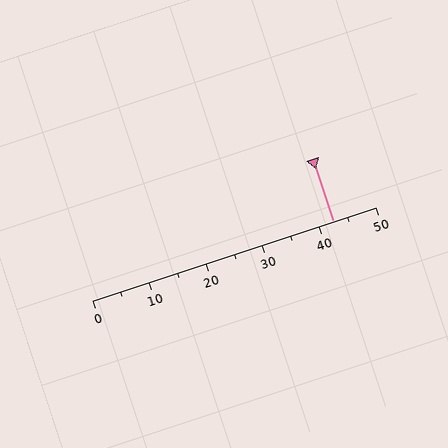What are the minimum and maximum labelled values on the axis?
The axis runs from 0 to 50.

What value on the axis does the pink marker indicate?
The marker indicates approximately 42.5.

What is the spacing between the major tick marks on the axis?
The major ticks are spaced 10 apart.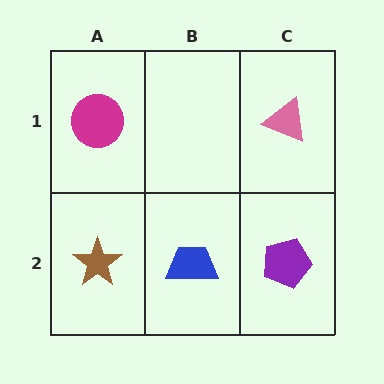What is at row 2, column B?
A blue trapezoid.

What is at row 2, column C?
A purple pentagon.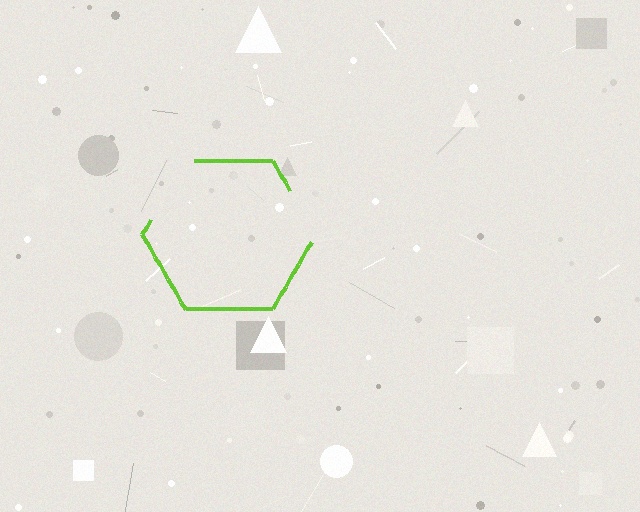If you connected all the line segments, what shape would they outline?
They would outline a hexagon.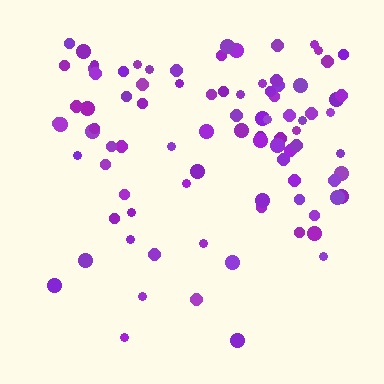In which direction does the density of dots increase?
From bottom to top, with the top side densest.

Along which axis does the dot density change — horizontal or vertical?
Vertical.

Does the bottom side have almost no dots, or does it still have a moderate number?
Still a moderate number, just noticeably fewer than the top.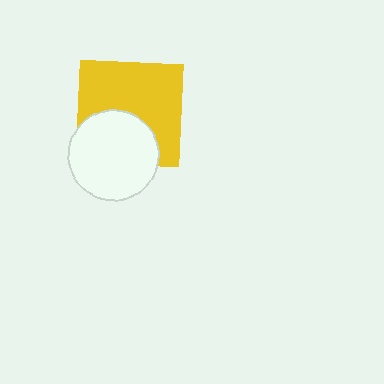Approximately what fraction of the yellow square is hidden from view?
Roughly 37% of the yellow square is hidden behind the white circle.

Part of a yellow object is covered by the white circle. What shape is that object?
It is a square.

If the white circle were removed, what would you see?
You would see the complete yellow square.